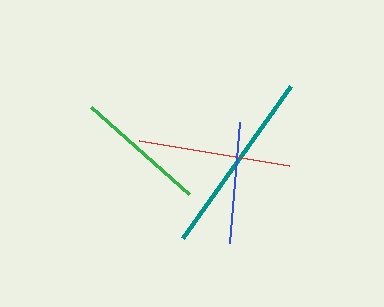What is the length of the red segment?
The red segment is approximately 152 pixels long.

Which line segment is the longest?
The teal line is the longest at approximately 186 pixels.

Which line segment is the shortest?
The blue line is the shortest at approximately 121 pixels.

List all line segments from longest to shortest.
From longest to shortest: teal, red, green, blue.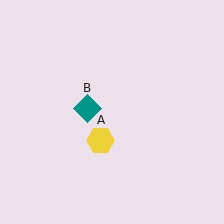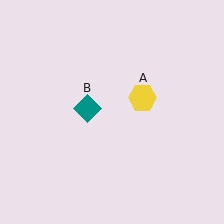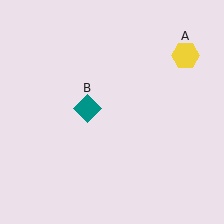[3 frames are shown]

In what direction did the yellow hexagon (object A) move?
The yellow hexagon (object A) moved up and to the right.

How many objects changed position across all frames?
1 object changed position: yellow hexagon (object A).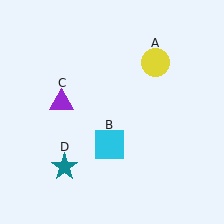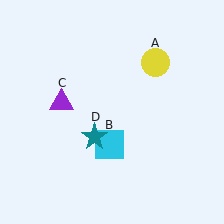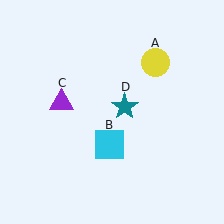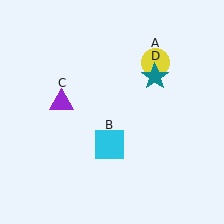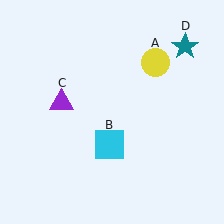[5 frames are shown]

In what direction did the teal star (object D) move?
The teal star (object D) moved up and to the right.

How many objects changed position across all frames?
1 object changed position: teal star (object D).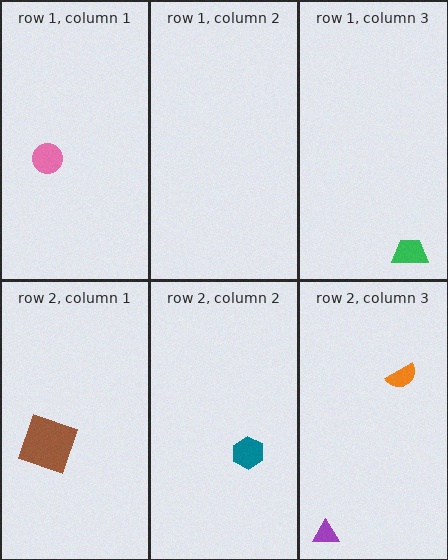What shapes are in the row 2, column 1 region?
The brown square.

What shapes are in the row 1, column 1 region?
The pink circle.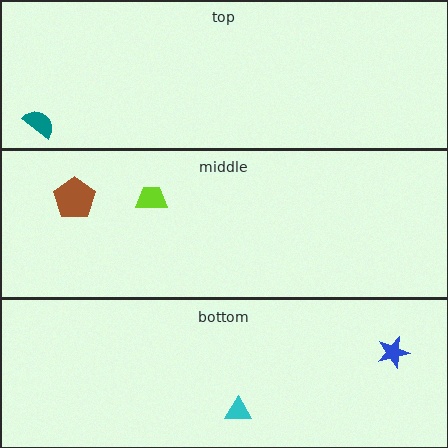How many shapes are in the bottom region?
2.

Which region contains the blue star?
The bottom region.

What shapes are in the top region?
The teal semicircle.